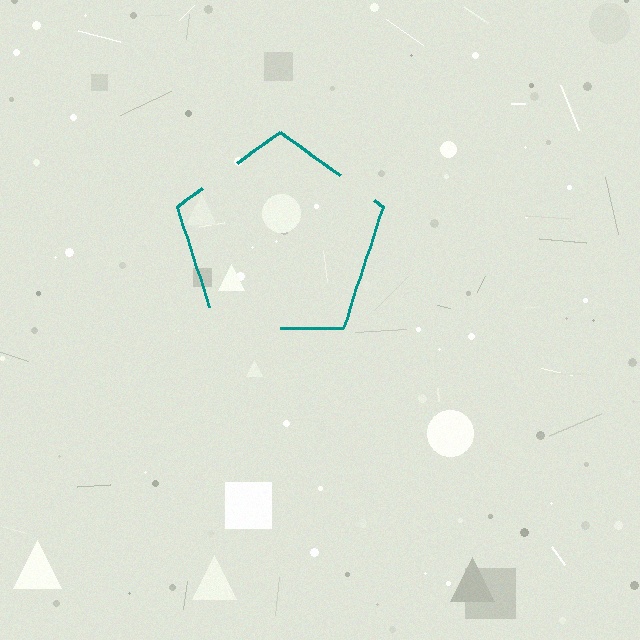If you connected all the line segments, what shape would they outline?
They would outline a pentagon.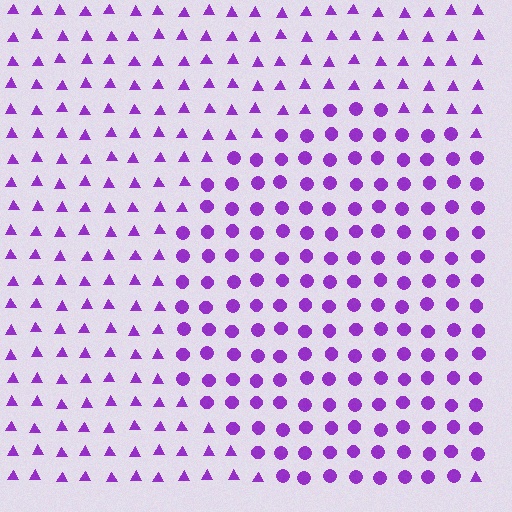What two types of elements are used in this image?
The image uses circles inside the circle region and triangles outside it.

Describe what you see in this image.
The image is filled with small purple elements arranged in a uniform grid. A circle-shaped region contains circles, while the surrounding area contains triangles. The boundary is defined purely by the change in element shape.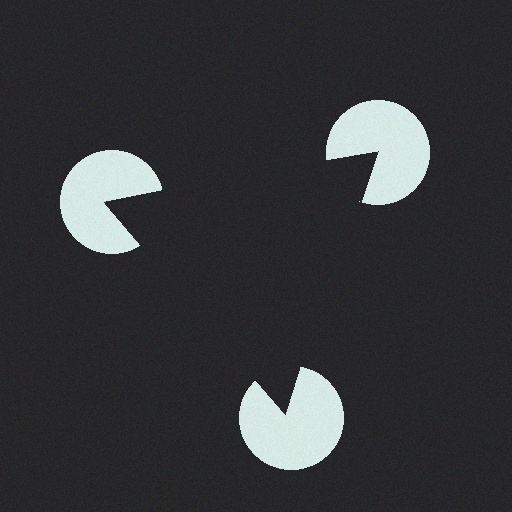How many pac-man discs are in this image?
There are 3 — one at each vertex of the illusory triangle.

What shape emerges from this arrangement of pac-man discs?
An illusory triangle — its edges are inferred from the aligned wedge cuts in the pac-man discs, not physically drawn.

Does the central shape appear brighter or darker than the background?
It typically appears slightly darker than the background, even though no actual brightness change is drawn.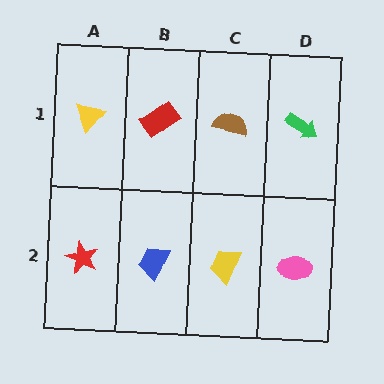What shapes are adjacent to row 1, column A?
A red star (row 2, column A), a red rectangle (row 1, column B).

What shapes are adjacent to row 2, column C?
A brown semicircle (row 1, column C), a blue trapezoid (row 2, column B), a pink ellipse (row 2, column D).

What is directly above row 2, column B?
A red rectangle.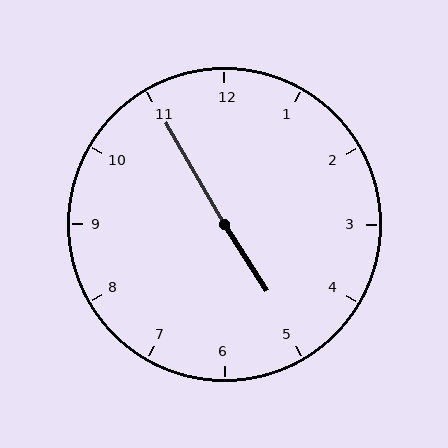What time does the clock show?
4:55.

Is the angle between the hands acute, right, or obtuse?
It is obtuse.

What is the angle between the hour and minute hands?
Approximately 178 degrees.